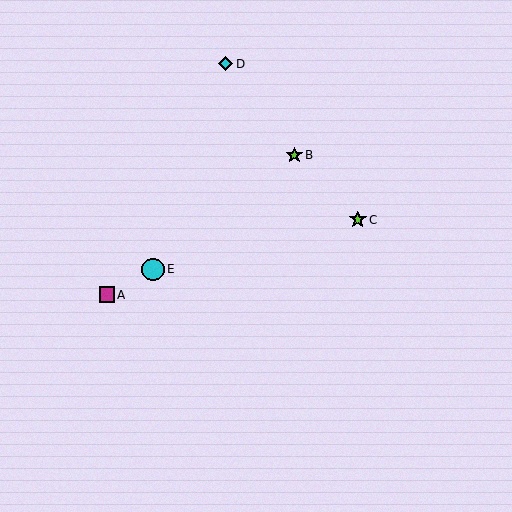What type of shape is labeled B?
Shape B is a lime star.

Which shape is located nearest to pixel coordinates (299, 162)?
The lime star (labeled B) at (294, 155) is nearest to that location.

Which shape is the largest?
The cyan circle (labeled E) is the largest.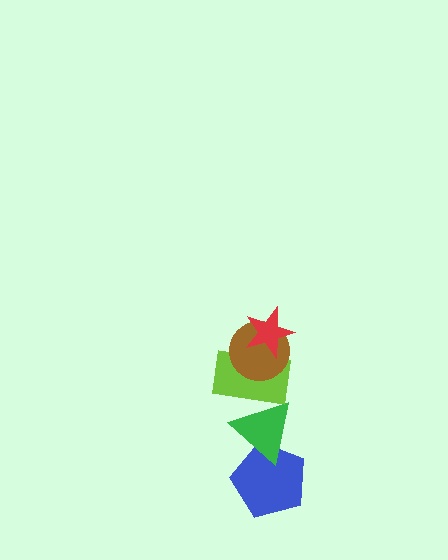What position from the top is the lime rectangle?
The lime rectangle is 3rd from the top.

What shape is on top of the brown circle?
The red star is on top of the brown circle.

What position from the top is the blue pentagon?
The blue pentagon is 5th from the top.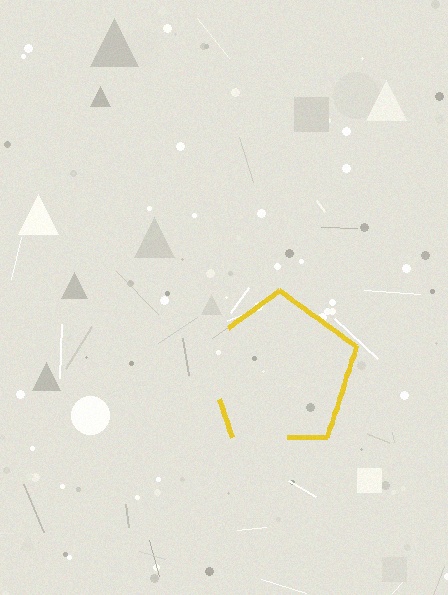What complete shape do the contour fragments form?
The contour fragments form a pentagon.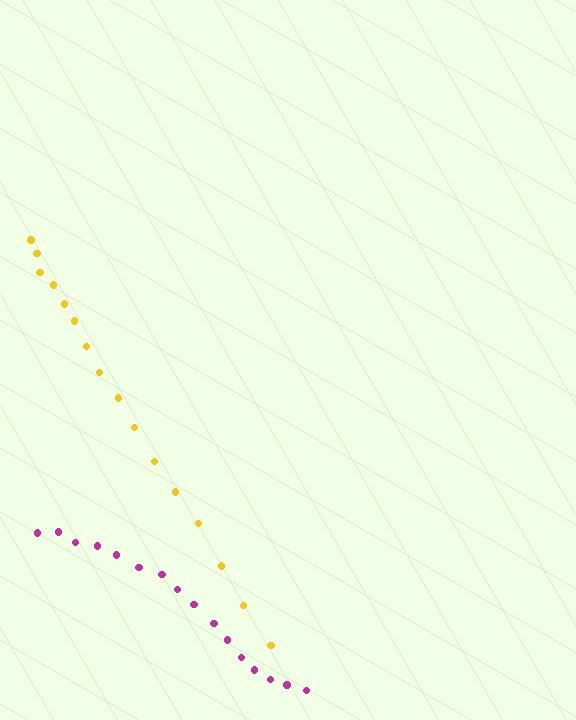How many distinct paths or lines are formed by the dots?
There are 2 distinct paths.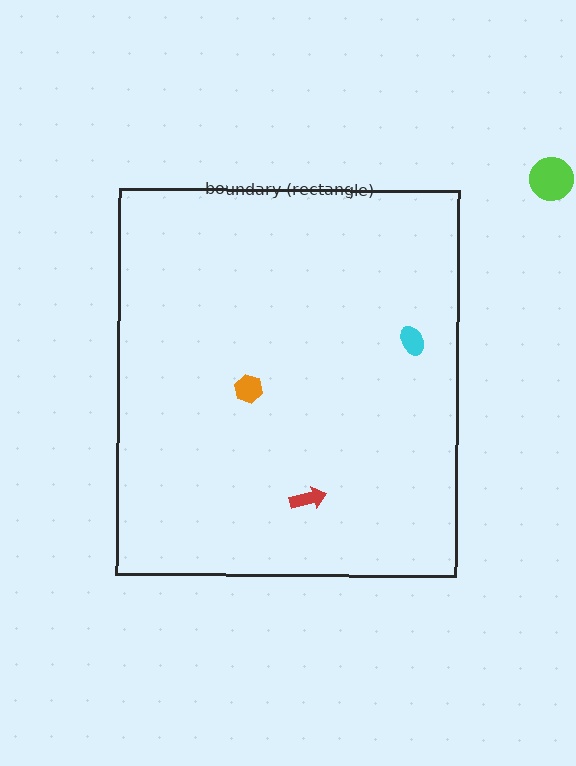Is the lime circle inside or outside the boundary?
Outside.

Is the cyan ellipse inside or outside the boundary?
Inside.